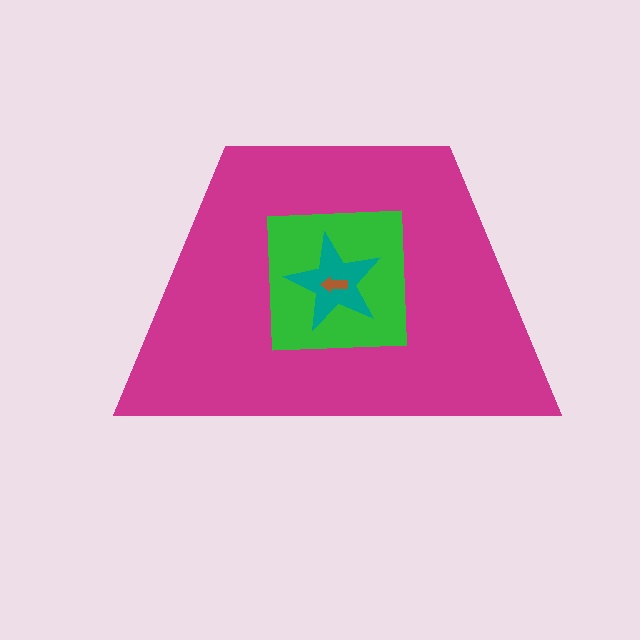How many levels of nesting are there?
4.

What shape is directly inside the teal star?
The brown arrow.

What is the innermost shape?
The brown arrow.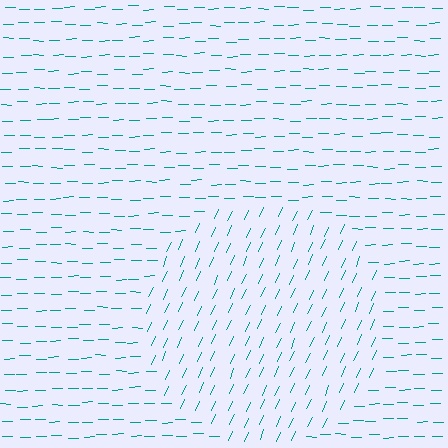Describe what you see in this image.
The image is filled with small teal line segments. A circle region in the image has lines oriented differently from the surrounding lines, creating a visible texture boundary.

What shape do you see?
I see a circle.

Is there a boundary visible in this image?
Yes, there is a texture boundary formed by a change in line orientation.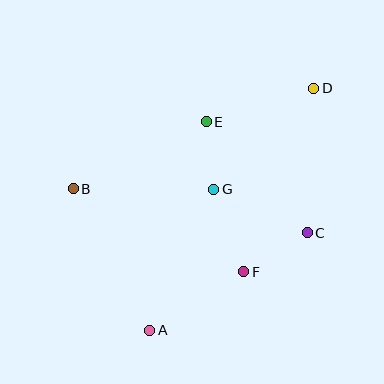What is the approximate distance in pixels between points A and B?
The distance between A and B is approximately 161 pixels.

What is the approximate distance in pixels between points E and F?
The distance between E and F is approximately 155 pixels.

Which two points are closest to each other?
Points E and G are closest to each other.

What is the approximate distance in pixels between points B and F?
The distance between B and F is approximately 189 pixels.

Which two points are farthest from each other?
Points A and D are farthest from each other.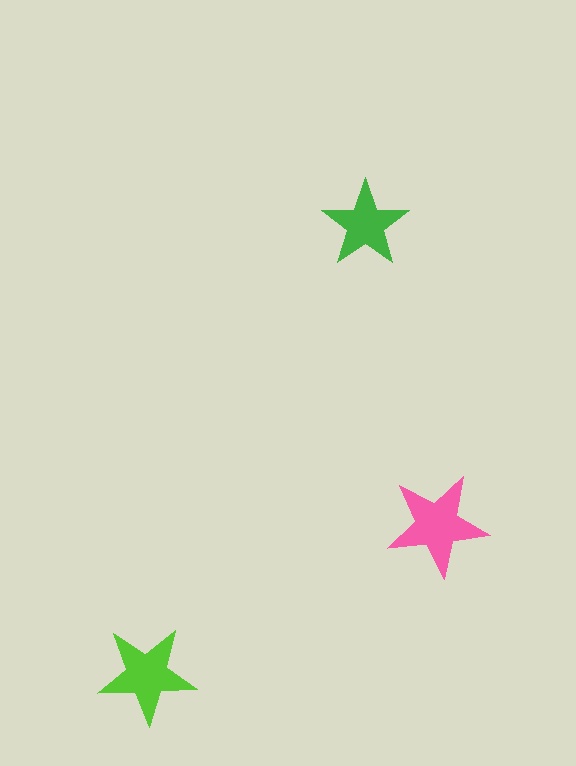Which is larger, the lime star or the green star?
The lime one.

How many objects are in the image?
There are 3 objects in the image.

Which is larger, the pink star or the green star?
The pink one.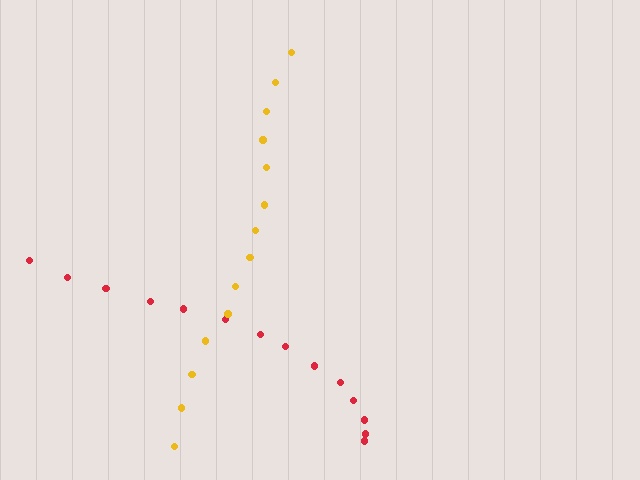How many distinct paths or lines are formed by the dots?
There are 2 distinct paths.